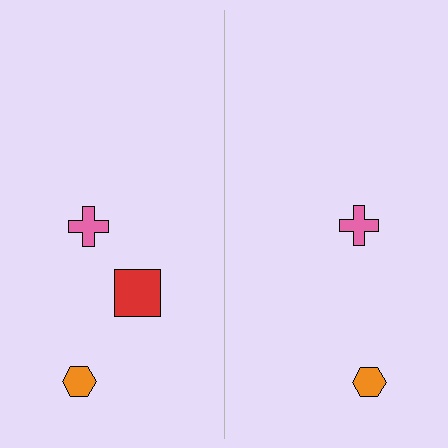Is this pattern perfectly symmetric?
No, the pattern is not perfectly symmetric. A red square is missing from the right side.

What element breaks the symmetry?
A red square is missing from the right side.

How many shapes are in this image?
There are 5 shapes in this image.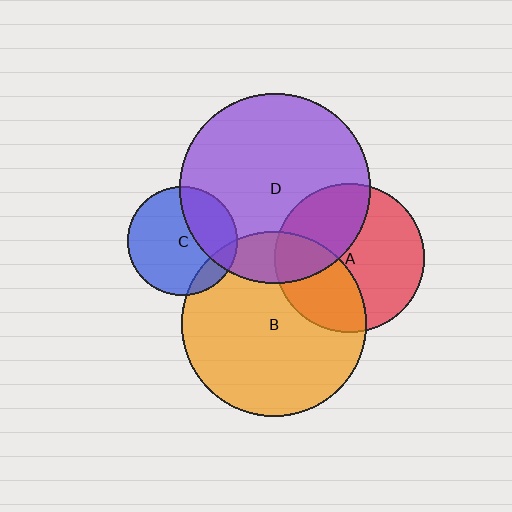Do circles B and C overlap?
Yes.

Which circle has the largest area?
Circle D (purple).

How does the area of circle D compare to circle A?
Approximately 1.6 times.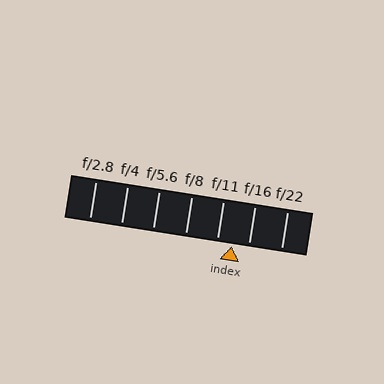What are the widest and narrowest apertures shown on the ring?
The widest aperture shown is f/2.8 and the narrowest is f/22.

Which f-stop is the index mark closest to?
The index mark is closest to f/11.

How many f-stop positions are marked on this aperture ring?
There are 7 f-stop positions marked.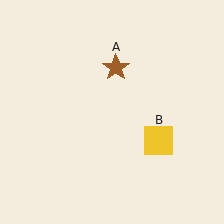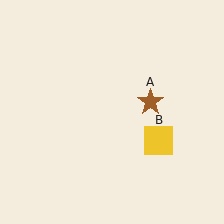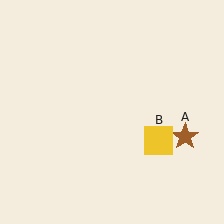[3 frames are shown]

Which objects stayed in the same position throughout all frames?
Yellow square (object B) remained stationary.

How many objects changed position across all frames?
1 object changed position: brown star (object A).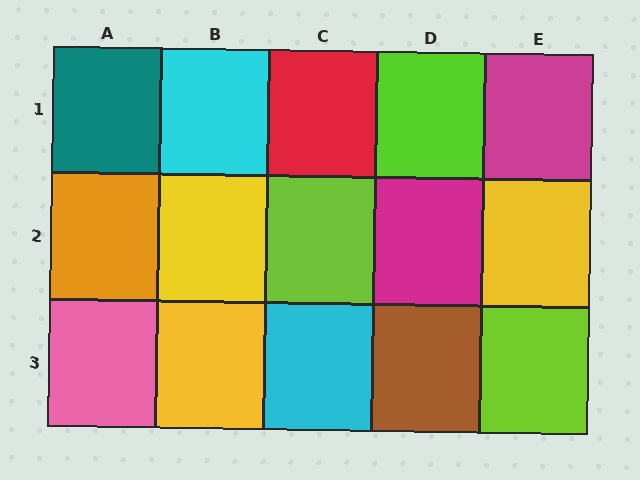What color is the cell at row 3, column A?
Pink.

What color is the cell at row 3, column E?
Lime.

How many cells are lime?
3 cells are lime.